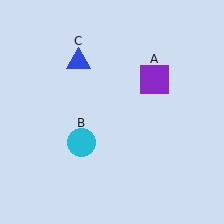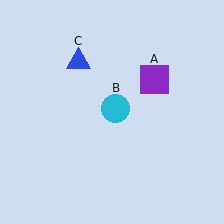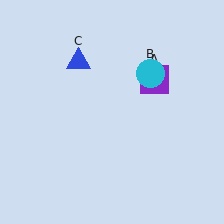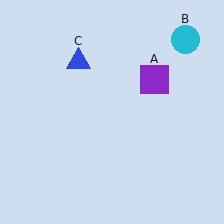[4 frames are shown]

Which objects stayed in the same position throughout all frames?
Purple square (object A) and blue triangle (object C) remained stationary.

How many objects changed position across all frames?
1 object changed position: cyan circle (object B).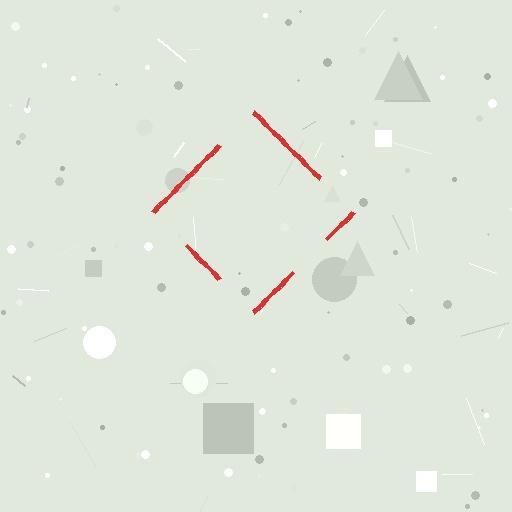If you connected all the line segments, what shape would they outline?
They would outline a diamond.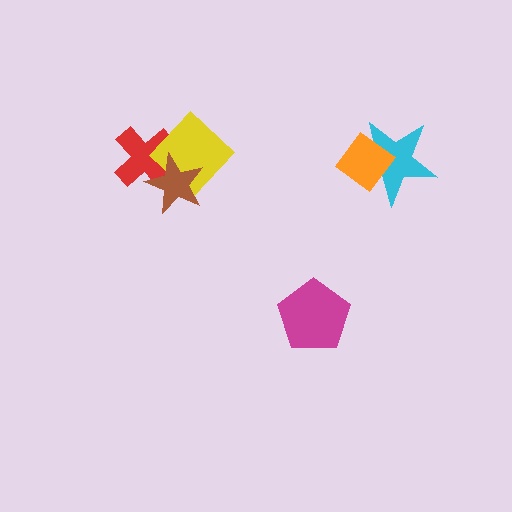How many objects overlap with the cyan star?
1 object overlaps with the cyan star.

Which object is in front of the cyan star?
The orange diamond is in front of the cyan star.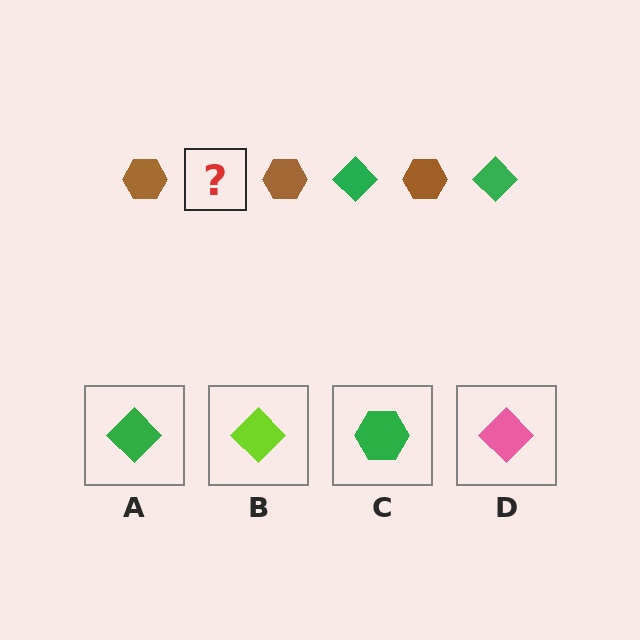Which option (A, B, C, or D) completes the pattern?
A.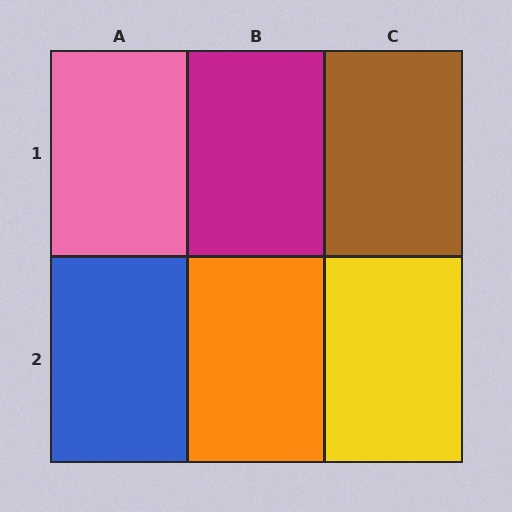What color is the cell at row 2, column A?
Blue.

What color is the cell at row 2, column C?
Yellow.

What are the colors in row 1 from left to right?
Pink, magenta, brown.